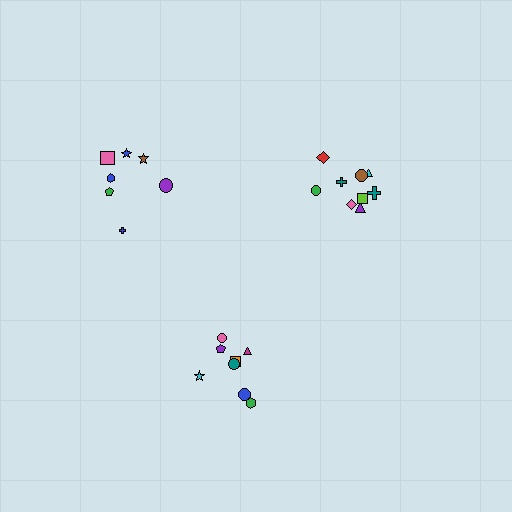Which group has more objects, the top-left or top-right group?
The top-right group.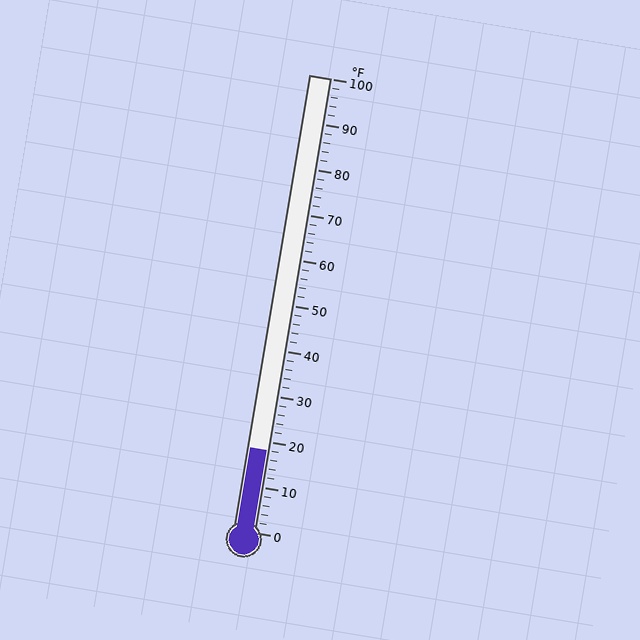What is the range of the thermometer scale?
The thermometer scale ranges from 0°F to 100°F.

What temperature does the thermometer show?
The thermometer shows approximately 18°F.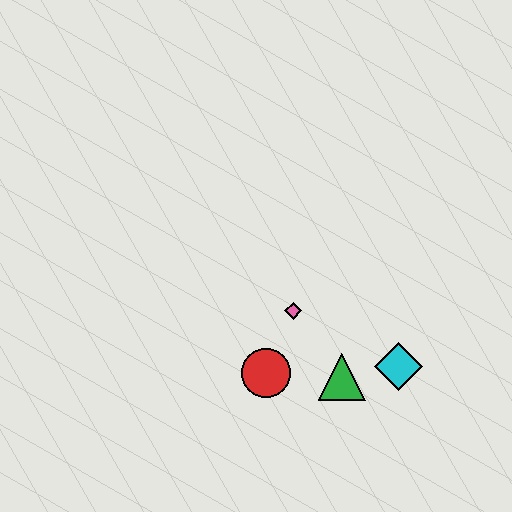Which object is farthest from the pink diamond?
The cyan diamond is farthest from the pink diamond.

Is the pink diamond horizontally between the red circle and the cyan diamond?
Yes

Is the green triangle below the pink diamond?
Yes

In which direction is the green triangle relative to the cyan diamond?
The green triangle is to the left of the cyan diamond.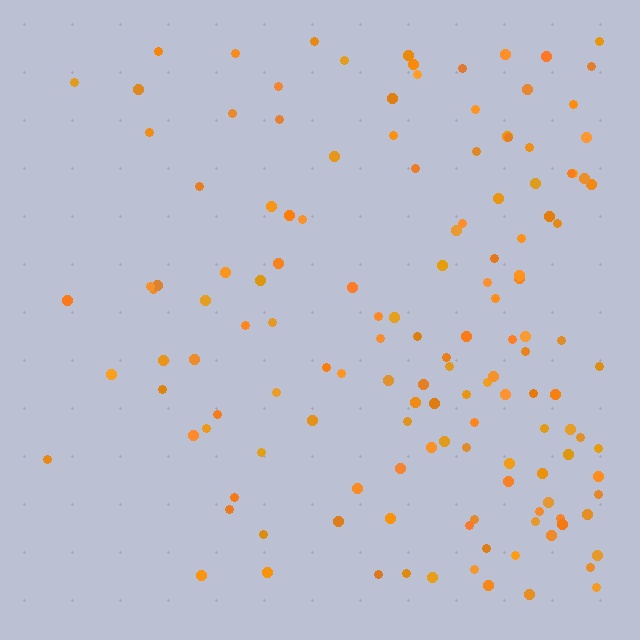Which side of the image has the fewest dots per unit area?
The left.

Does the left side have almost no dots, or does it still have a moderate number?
Still a moderate number, just noticeably fewer than the right.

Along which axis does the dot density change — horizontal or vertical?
Horizontal.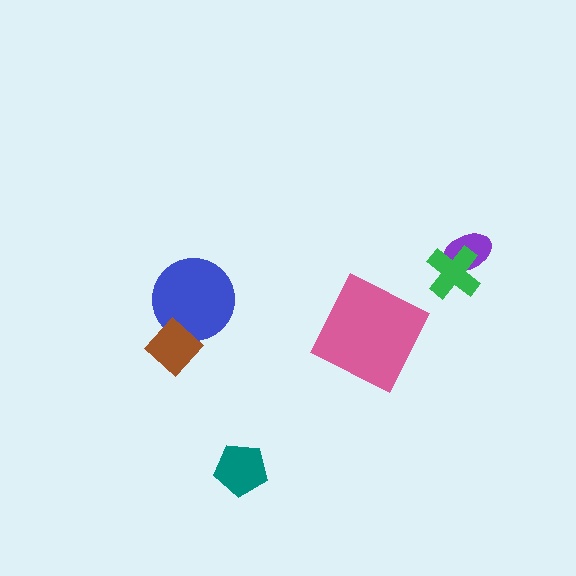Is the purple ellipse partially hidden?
Yes, it is partially covered by another shape.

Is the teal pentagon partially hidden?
No, no other shape covers it.